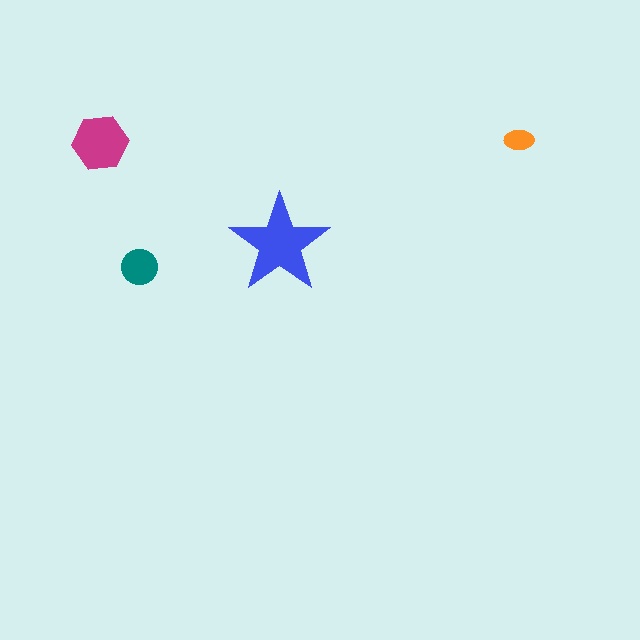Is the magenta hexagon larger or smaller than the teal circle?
Larger.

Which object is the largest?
The blue star.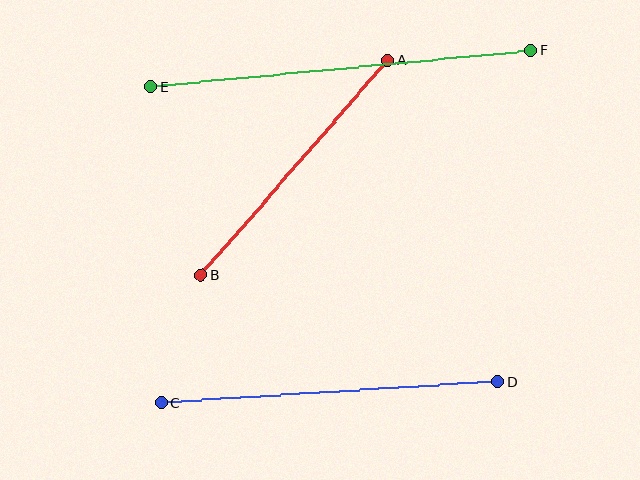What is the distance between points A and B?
The distance is approximately 285 pixels.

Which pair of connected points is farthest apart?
Points E and F are farthest apart.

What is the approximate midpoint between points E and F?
The midpoint is at approximately (340, 69) pixels.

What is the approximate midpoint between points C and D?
The midpoint is at approximately (330, 392) pixels.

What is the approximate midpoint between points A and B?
The midpoint is at approximately (294, 168) pixels.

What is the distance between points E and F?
The distance is approximately 381 pixels.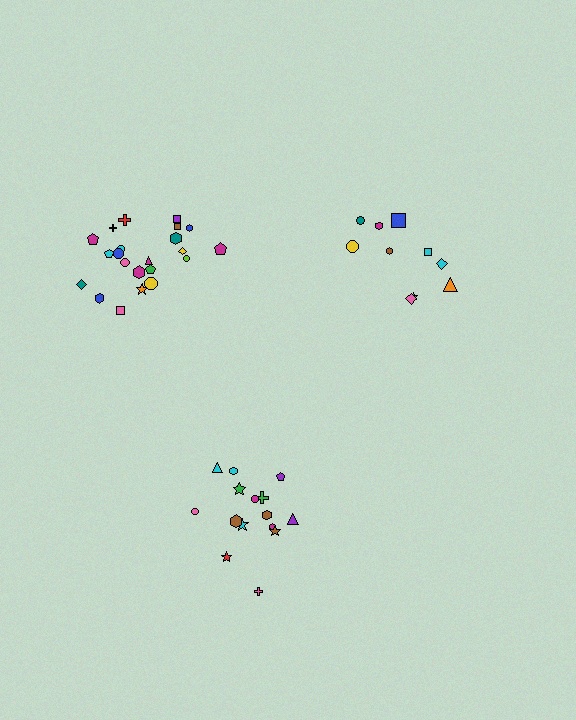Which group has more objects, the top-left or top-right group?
The top-left group.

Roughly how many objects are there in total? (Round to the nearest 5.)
Roughly 45 objects in total.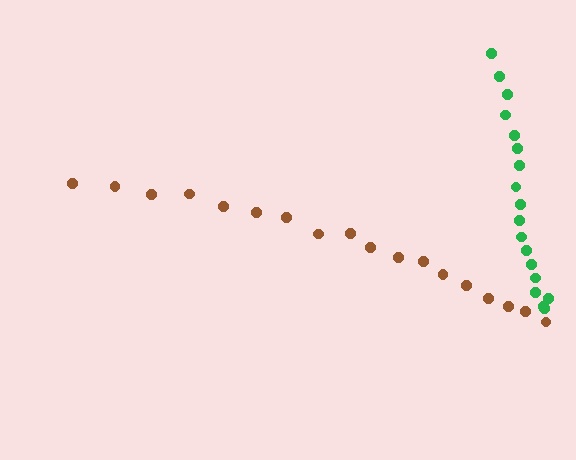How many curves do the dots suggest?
There are 2 distinct paths.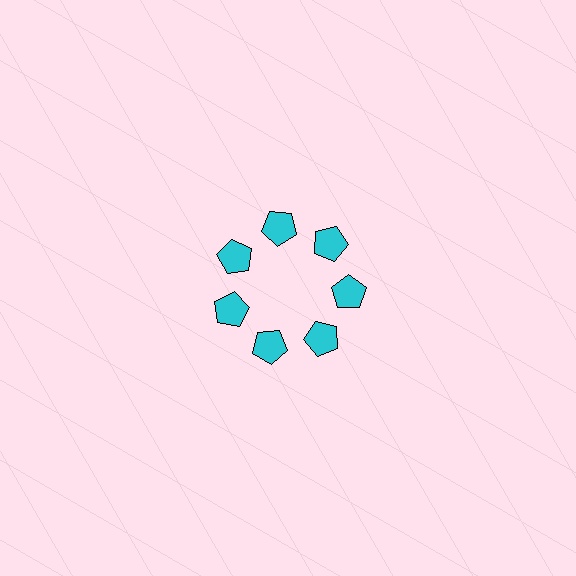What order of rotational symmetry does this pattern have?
This pattern has 7-fold rotational symmetry.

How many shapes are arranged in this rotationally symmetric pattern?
There are 7 shapes, arranged in 7 groups of 1.